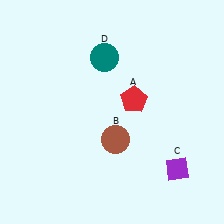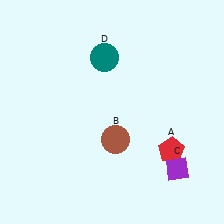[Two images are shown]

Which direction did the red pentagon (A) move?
The red pentagon (A) moved down.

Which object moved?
The red pentagon (A) moved down.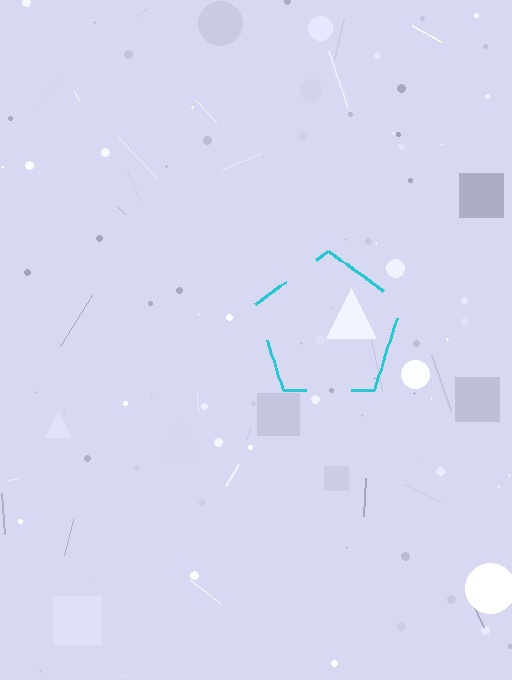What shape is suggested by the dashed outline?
The dashed outline suggests a pentagon.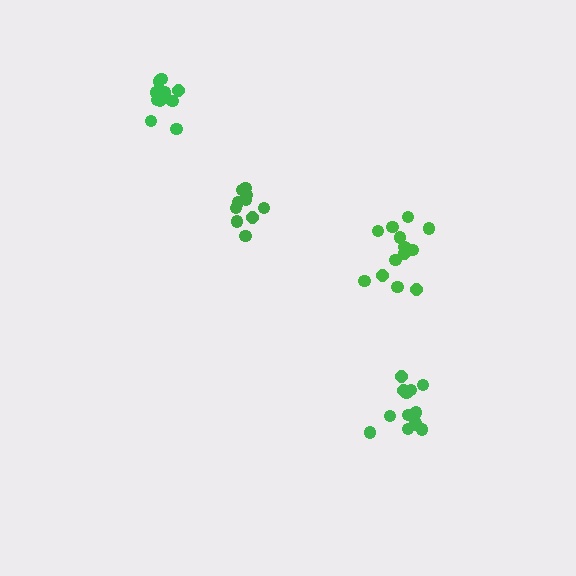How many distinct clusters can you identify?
There are 4 distinct clusters.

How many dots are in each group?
Group 1: 10 dots, Group 2: 13 dots, Group 3: 13 dots, Group 4: 12 dots (48 total).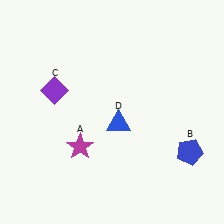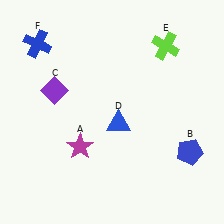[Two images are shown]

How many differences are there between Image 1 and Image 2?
There are 2 differences between the two images.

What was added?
A lime cross (E), a blue cross (F) were added in Image 2.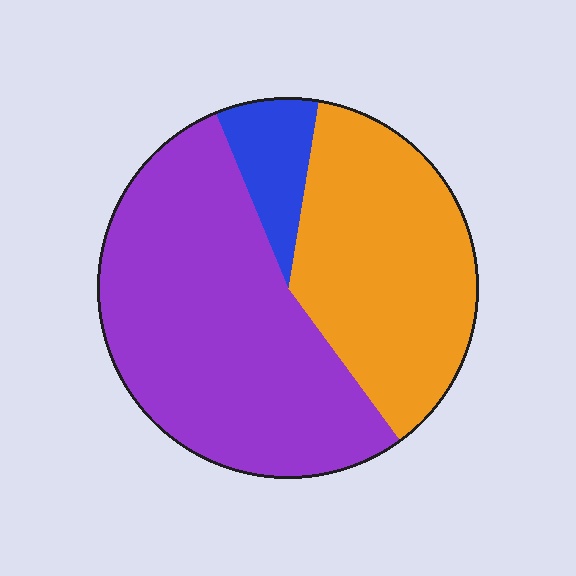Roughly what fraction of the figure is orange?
Orange covers 37% of the figure.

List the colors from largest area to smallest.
From largest to smallest: purple, orange, blue.